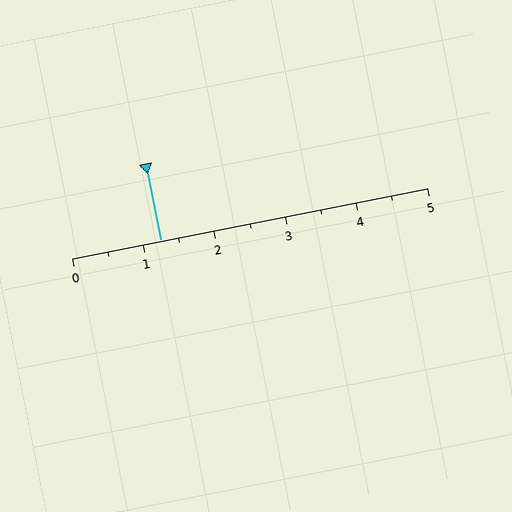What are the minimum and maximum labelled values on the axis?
The axis runs from 0 to 5.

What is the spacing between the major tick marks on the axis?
The major ticks are spaced 1 apart.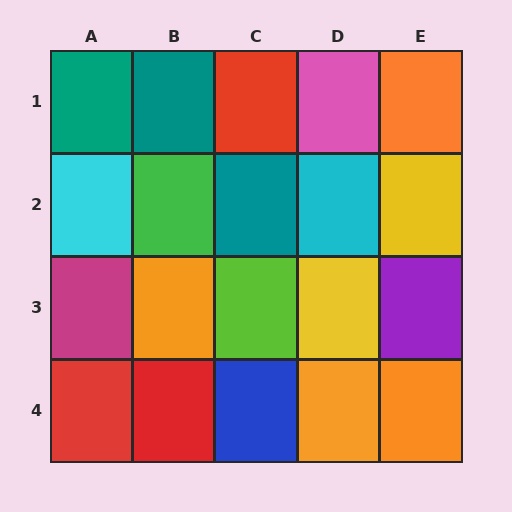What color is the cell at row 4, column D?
Orange.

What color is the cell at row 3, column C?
Lime.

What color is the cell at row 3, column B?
Orange.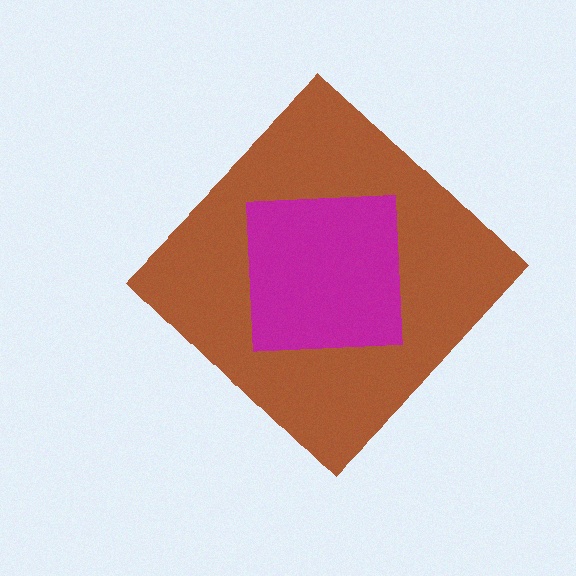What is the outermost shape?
The brown diamond.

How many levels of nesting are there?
2.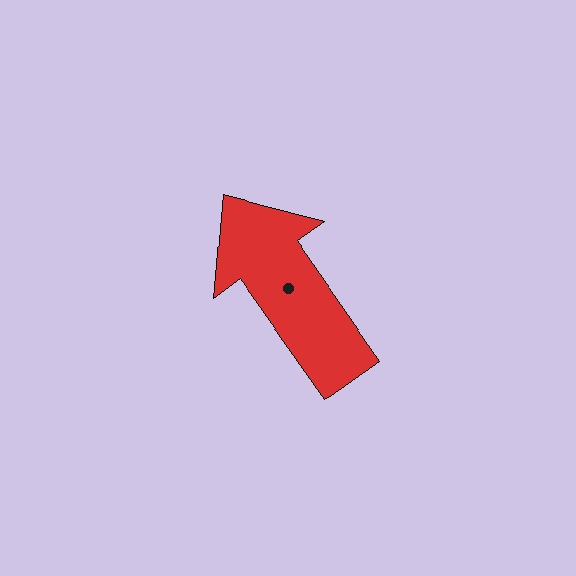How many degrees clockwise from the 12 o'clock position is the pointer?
Approximately 325 degrees.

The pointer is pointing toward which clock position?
Roughly 11 o'clock.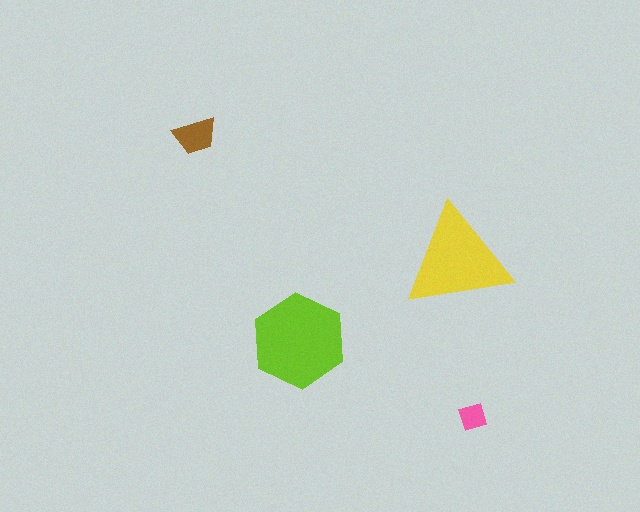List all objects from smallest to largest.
The pink diamond, the brown trapezoid, the yellow triangle, the lime hexagon.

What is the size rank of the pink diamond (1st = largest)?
4th.